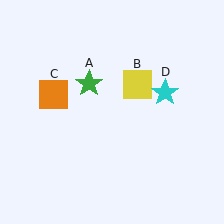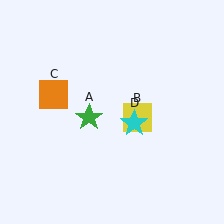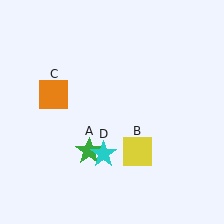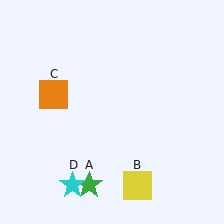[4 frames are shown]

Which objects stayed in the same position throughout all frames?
Orange square (object C) remained stationary.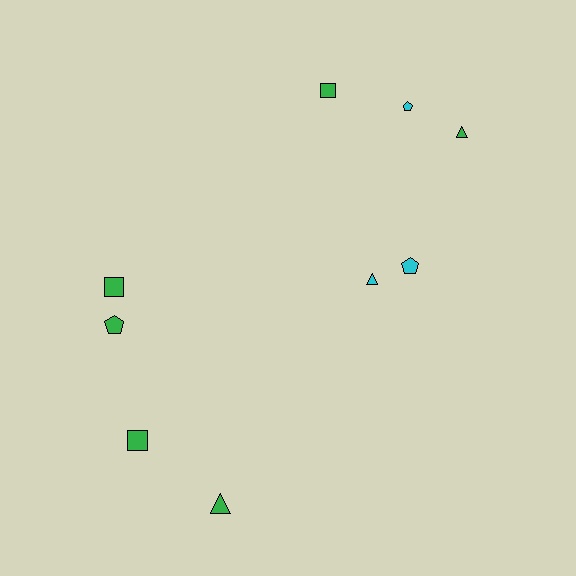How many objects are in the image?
There are 9 objects.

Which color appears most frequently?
Green, with 6 objects.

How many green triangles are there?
There are 2 green triangles.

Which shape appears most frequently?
Pentagon, with 3 objects.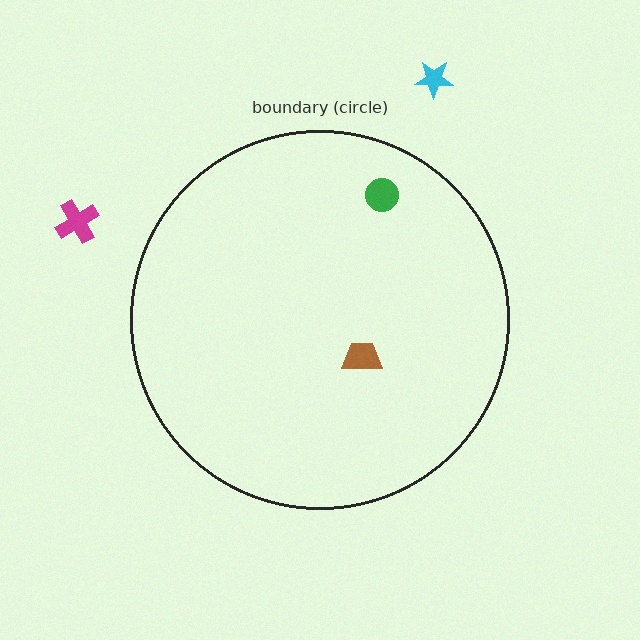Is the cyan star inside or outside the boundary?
Outside.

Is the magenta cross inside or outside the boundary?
Outside.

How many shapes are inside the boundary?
2 inside, 2 outside.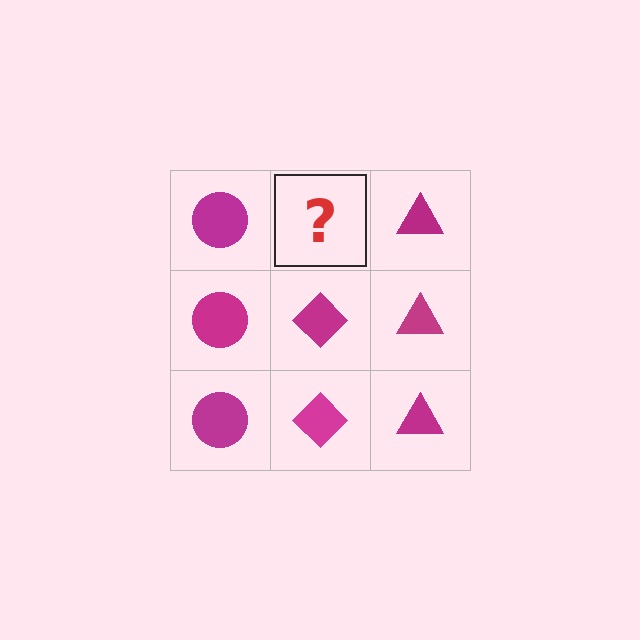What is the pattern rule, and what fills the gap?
The rule is that each column has a consistent shape. The gap should be filled with a magenta diamond.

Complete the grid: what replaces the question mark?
The question mark should be replaced with a magenta diamond.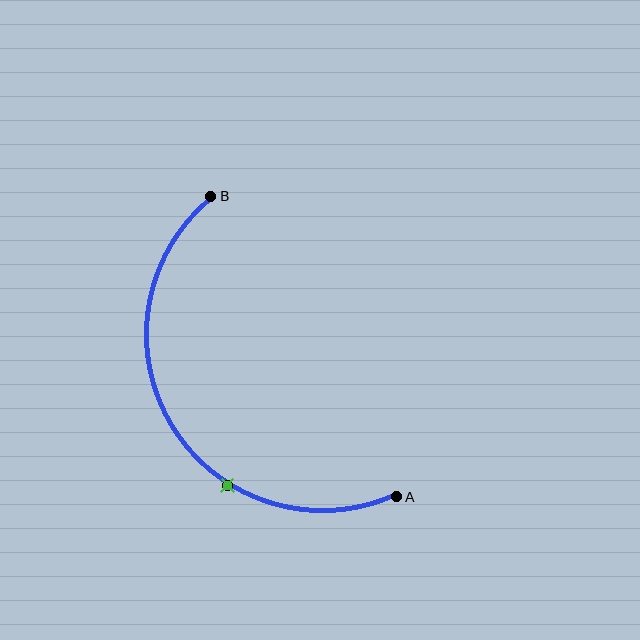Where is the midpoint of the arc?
The arc midpoint is the point on the curve farthest from the straight line joining A and B. It sits to the left of that line.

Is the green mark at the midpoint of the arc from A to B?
No. The green mark lies on the arc but is closer to endpoint A. The arc midpoint would be at the point on the curve equidistant along the arc from both A and B.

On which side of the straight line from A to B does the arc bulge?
The arc bulges to the left of the straight line connecting A and B.